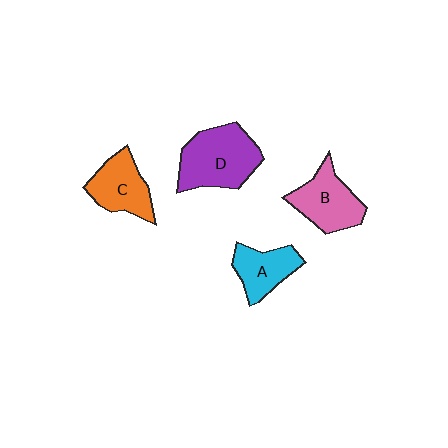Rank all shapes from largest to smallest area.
From largest to smallest: D (purple), B (pink), C (orange), A (cyan).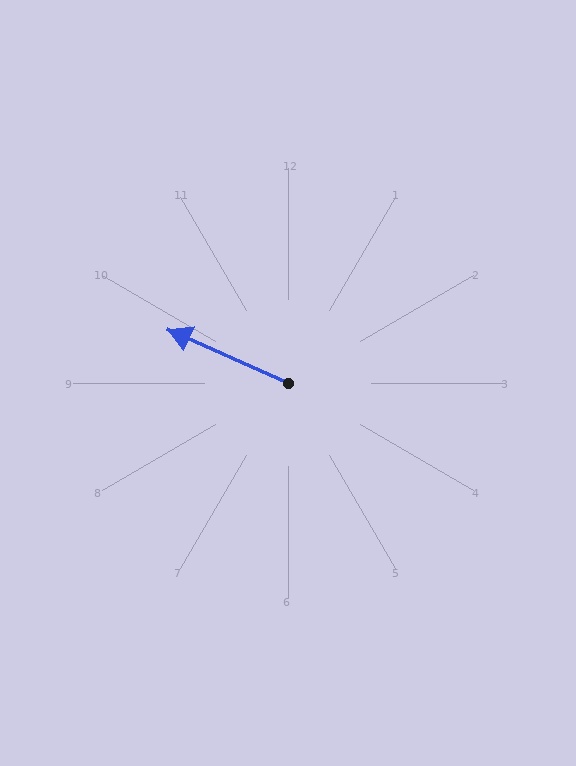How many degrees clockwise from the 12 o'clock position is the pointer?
Approximately 294 degrees.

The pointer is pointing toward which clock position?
Roughly 10 o'clock.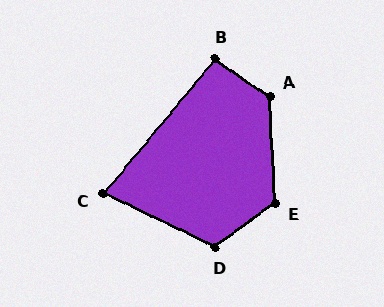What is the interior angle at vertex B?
Approximately 96 degrees (obtuse).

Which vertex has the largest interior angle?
A, at approximately 126 degrees.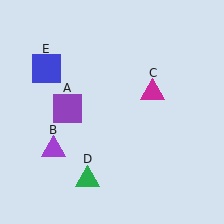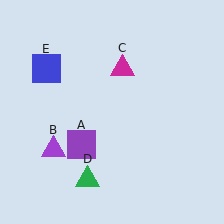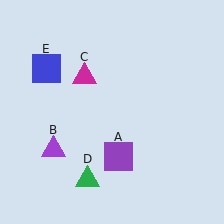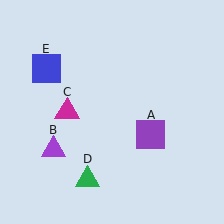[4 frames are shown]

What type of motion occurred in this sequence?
The purple square (object A), magenta triangle (object C) rotated counterclockwise around the center of the scene.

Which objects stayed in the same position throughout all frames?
Purple triangle (object B) and green triangle (object D) and blue square (object E) remained stationary.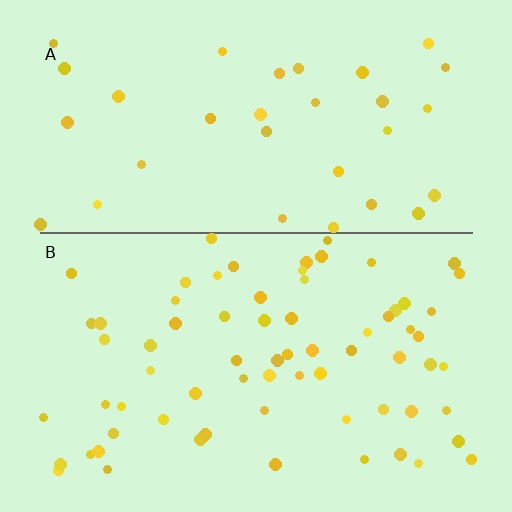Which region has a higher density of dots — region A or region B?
B (the bottom).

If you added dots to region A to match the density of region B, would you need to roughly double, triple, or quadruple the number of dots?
Approximately double.